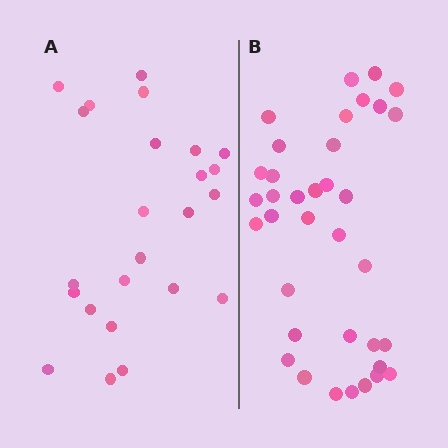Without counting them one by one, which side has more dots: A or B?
Region B (the right region) has more dots.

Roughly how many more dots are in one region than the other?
Region B has roughly 12 or so more dots than region A.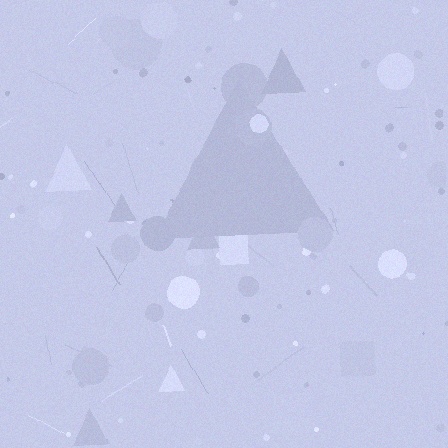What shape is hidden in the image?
A triangle is hidden in the image.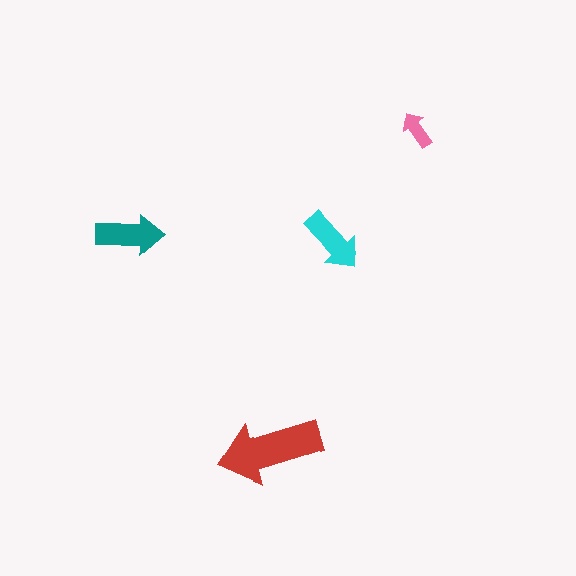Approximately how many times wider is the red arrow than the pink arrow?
About 2.5 times wider.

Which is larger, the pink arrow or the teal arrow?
The teal one.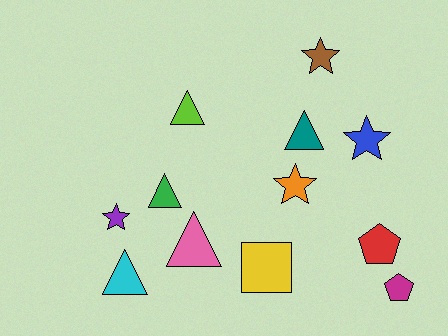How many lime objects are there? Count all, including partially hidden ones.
There is 1 lime object.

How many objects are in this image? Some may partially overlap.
There are 12 objects.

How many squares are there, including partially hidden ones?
There is 1 square.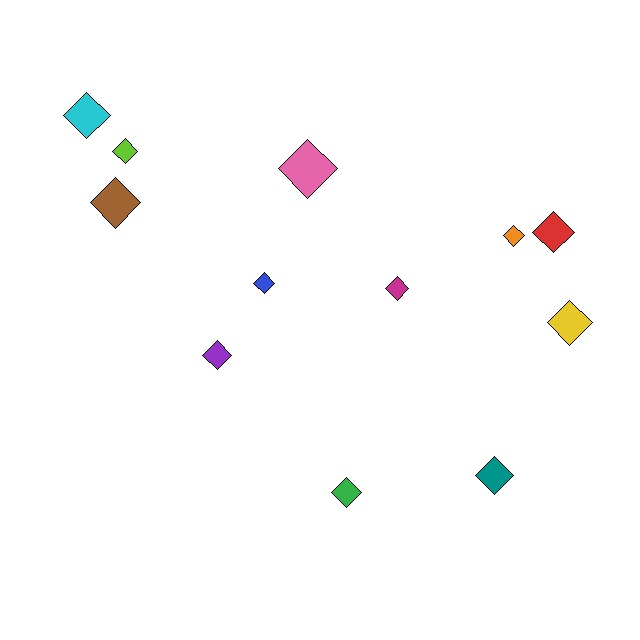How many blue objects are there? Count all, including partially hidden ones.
There is 1 blue object.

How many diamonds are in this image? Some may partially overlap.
There are 12 diamonds.